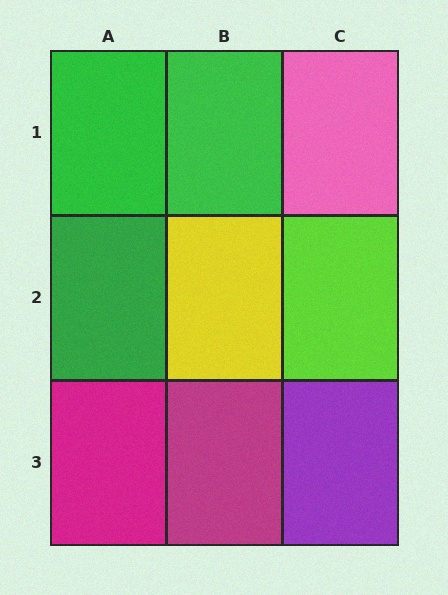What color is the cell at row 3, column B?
Magenta.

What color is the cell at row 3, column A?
Magenta.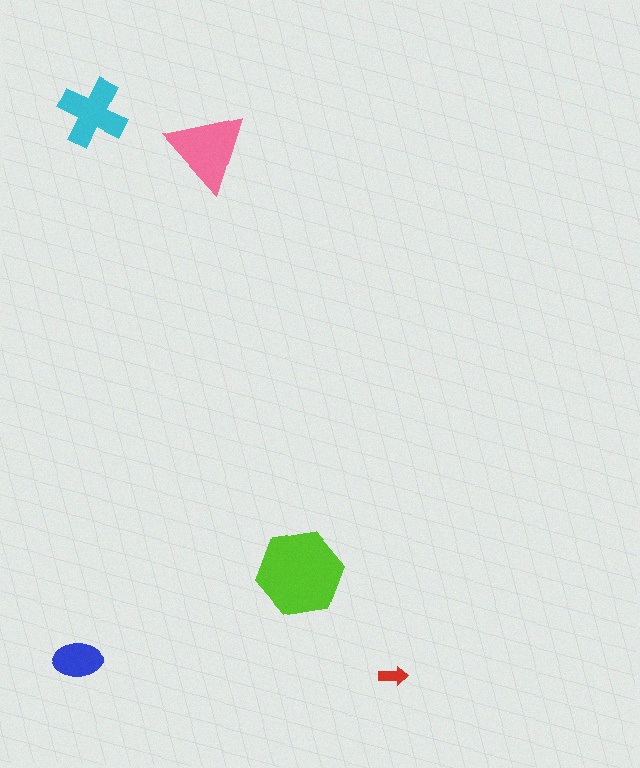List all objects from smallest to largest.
The red arrow, the blue ellipse, the cyan cross, the pink triangle, the lime hexagon.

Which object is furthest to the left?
The blue ellipse is leftmost.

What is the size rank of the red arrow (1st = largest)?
5th.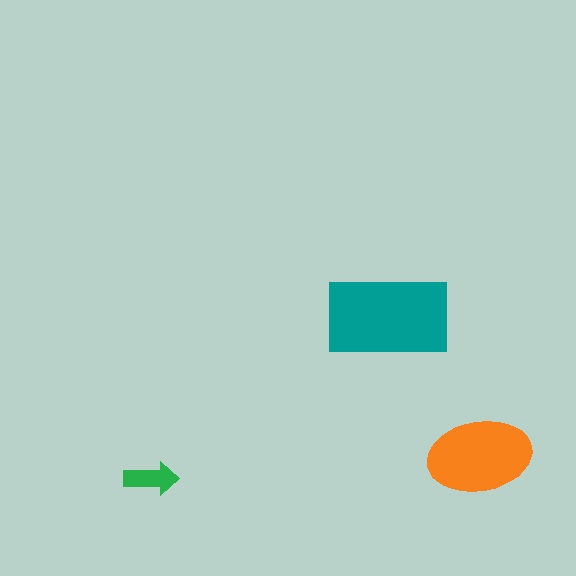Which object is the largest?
The teal rectangle.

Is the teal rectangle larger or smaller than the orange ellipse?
Larger.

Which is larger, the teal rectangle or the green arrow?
The teal rectangle.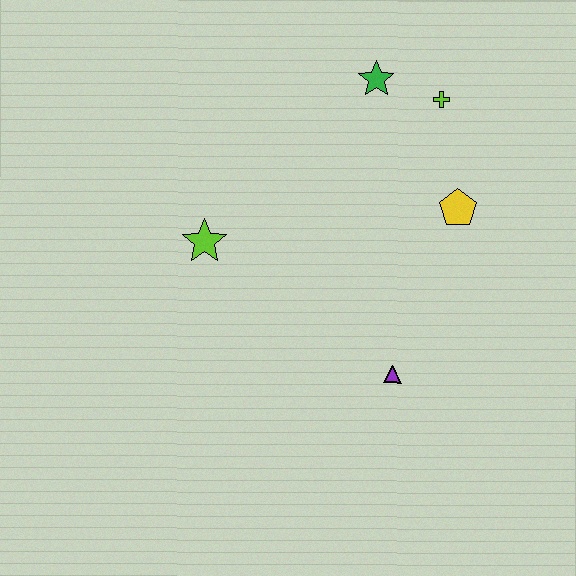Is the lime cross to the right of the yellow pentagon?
No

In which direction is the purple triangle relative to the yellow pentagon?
The purple triangle is below the yellow pentagon.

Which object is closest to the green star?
The lime cross is closest to the green star.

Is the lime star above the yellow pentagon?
No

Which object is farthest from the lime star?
The lime cross is farthest from the lime star.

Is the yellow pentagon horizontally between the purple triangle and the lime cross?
No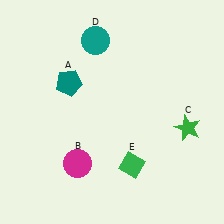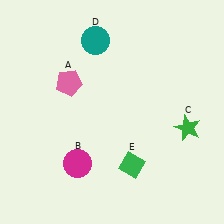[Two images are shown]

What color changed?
The pentagon (A) changed from teal in Image 1 to pink in Image 2.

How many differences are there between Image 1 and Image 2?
There is 1 difference between the two images.